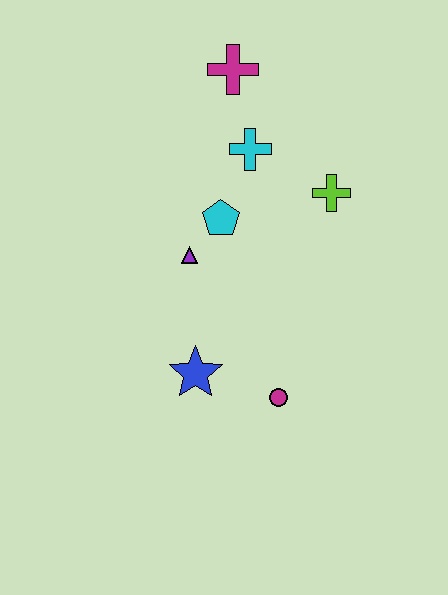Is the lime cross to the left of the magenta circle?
No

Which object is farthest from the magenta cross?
The magenta circle is farthest from the magenta cross.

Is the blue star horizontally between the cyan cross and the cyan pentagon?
No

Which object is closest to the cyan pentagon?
The purple triangle is closest to the cyan pentagon.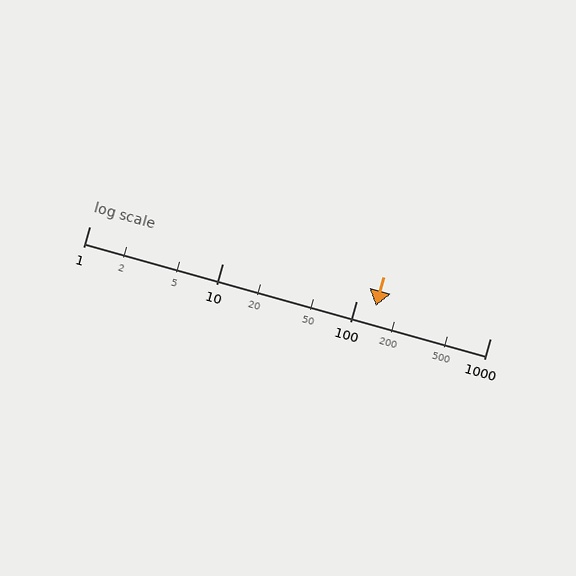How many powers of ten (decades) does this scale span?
The scale spans 3 decades, from 1 to 1000.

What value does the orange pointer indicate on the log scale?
The pointer indicates approximately 140.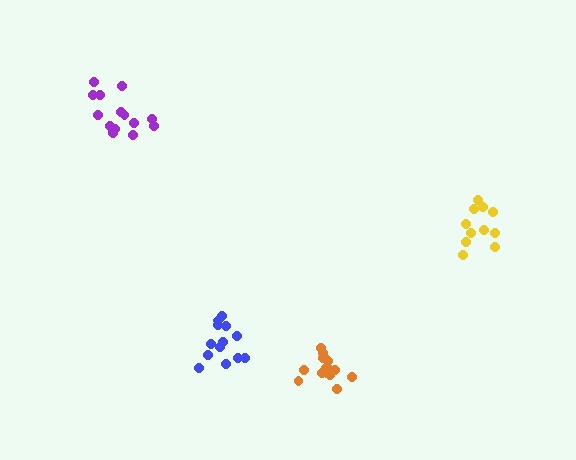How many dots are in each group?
Group 1: 15 dots, Group 2: 11 dots, Group 3: 13 dots, Group 4: 14 dots (53 total).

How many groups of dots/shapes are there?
There are 4 groups.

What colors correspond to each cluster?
The clusters are colored: orange, yellow, blue, purple.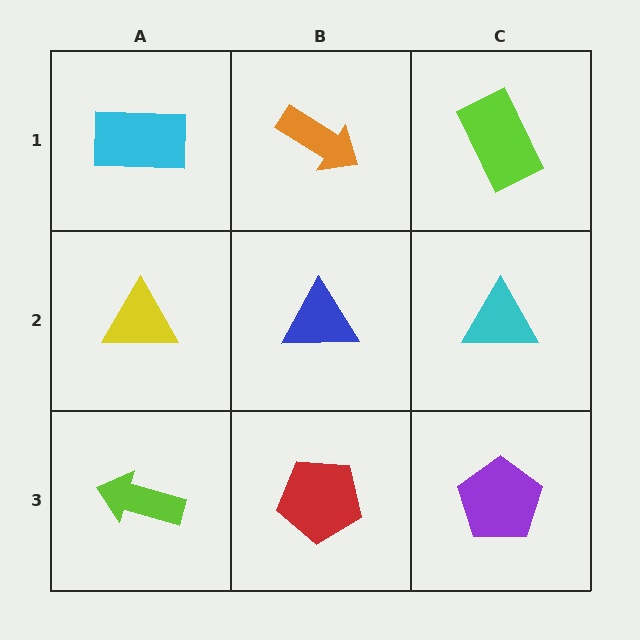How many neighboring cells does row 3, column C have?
2.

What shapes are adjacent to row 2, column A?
A cyan rectangle (row 1, column A), a lime arrow (row 3, column A), a blue triangle (row 2, column B).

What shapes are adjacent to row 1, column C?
A cyan triangle (row 2, column C), an orange arrow (row 1, column B).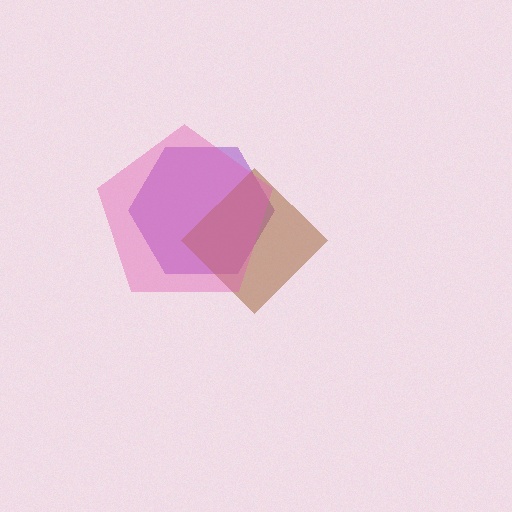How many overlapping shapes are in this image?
There are 3 overlapping shapes in the image.